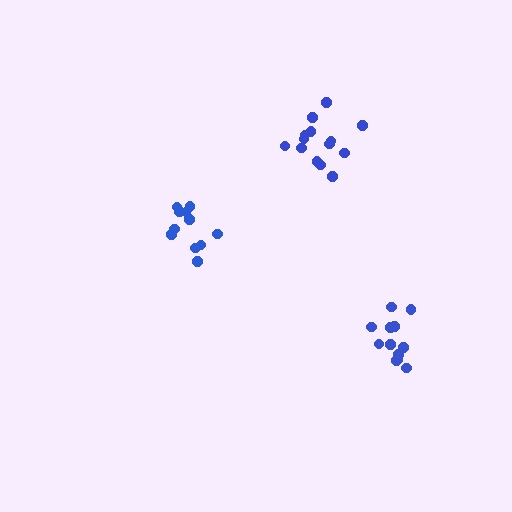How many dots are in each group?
Group 1: 12 dots, Group 2: 11 dots, Group 3: 14 dots (37 total).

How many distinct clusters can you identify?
There are 3 distinct clusters.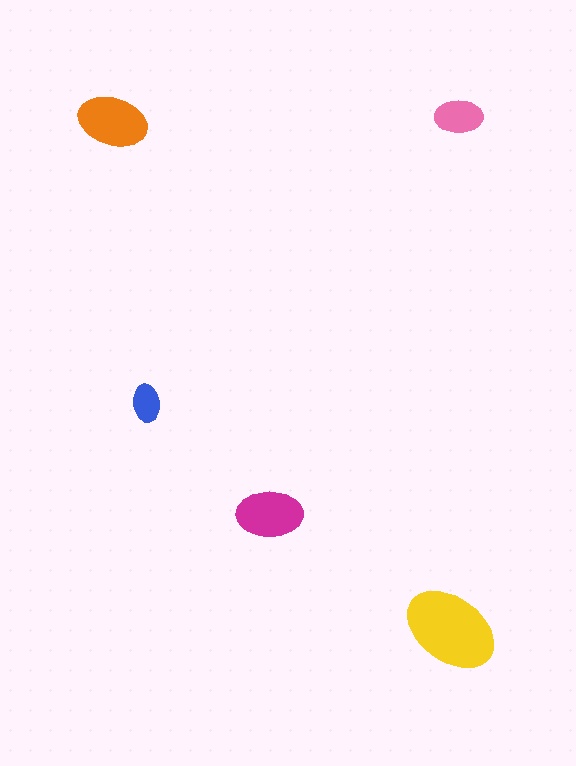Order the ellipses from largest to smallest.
the yellow one, the orange one, the magenta one, the pink one, the blue one.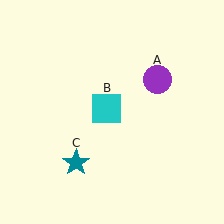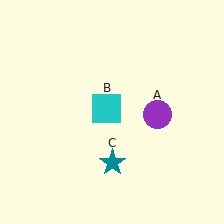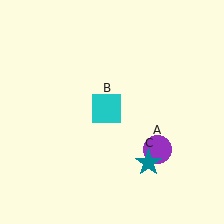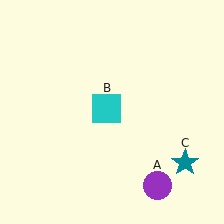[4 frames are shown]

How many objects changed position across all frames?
2 objects changed position: purple circle (object A), teal star (object C).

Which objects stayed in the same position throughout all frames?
Cyan square (object B) remained stationary.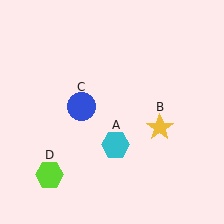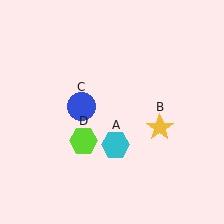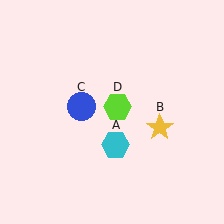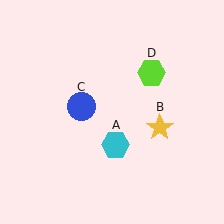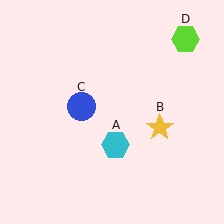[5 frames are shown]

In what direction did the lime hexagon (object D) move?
The lime hexagon (object D) moved up and to the right.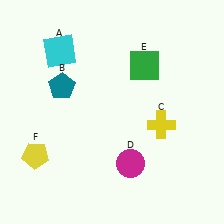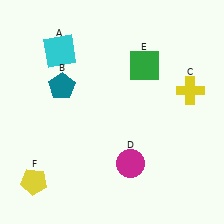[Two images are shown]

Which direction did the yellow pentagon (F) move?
The yellow pentagon (F) moved down.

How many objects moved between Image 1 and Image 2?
2 objects moved between the two images.